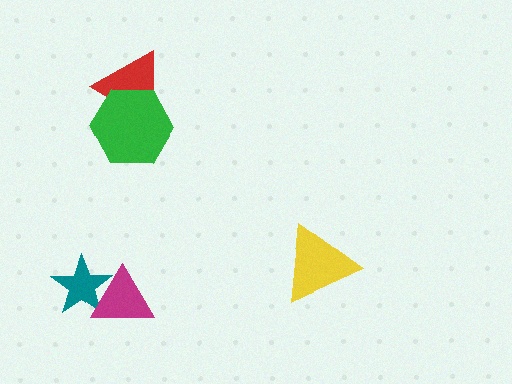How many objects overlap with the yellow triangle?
0 objects overlap with the yellow triangle.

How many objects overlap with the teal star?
1 object overlaps with the teal star.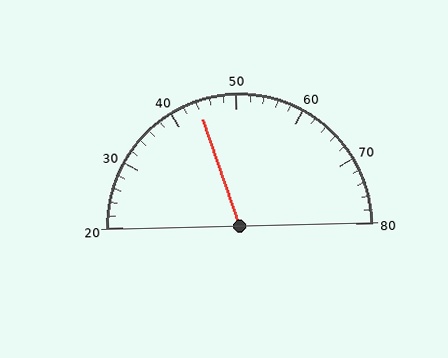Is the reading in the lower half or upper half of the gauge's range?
The reading is in the lower half of the range (20 to 80).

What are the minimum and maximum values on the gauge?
The gauge ranges from 20 to 80.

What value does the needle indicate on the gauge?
The needle indicates approximately 44.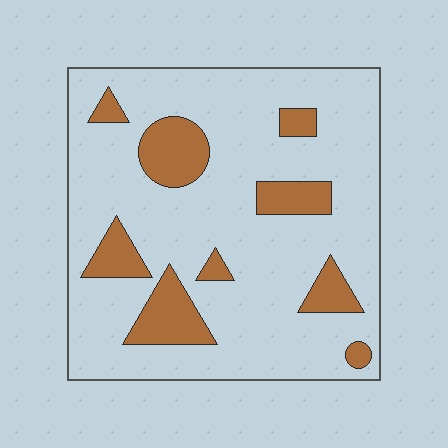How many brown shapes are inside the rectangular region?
9.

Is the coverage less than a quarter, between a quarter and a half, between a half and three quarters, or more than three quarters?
Less than a quarter.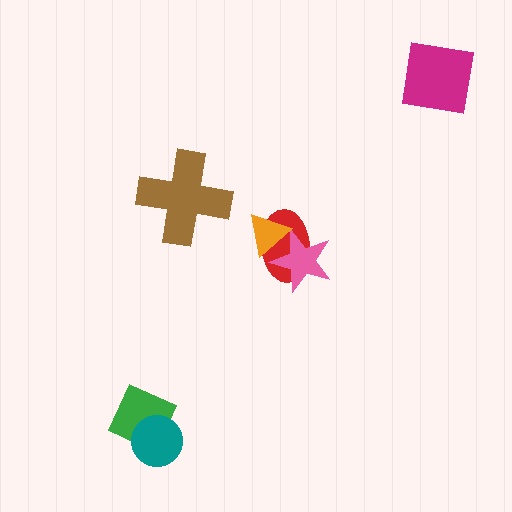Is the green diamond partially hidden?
Yes, it is partially covered by another shape.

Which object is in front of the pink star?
The orange triangle is in front of the pink star.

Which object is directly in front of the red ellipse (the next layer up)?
The pink star is directly in front of the red ellipse.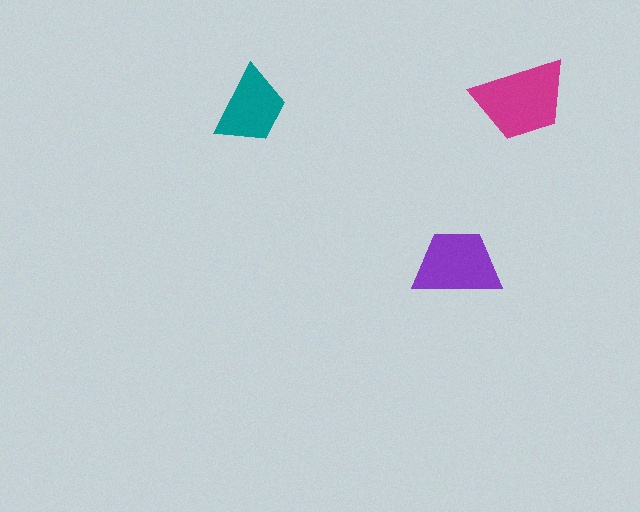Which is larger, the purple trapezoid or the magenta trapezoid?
The magenta one.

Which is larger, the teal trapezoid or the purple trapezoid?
The purple one.